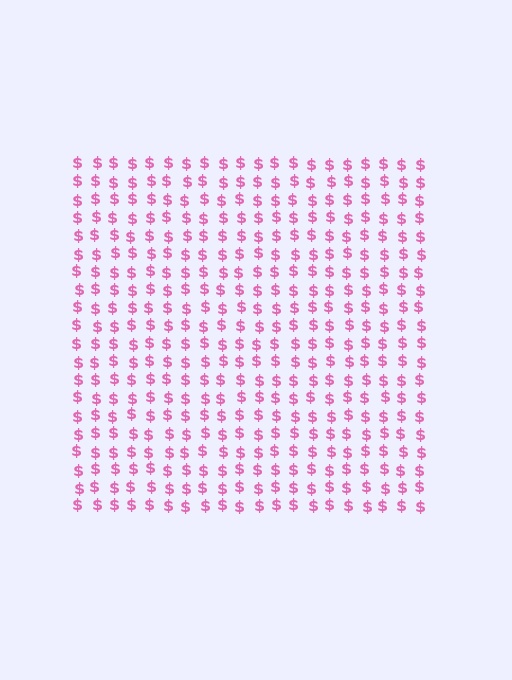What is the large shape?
The large shape is a square.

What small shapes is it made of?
It is made of small dollar signs.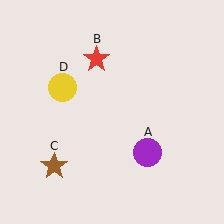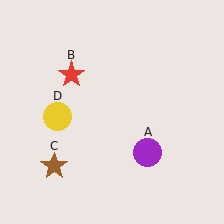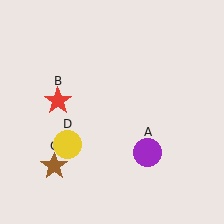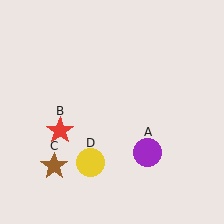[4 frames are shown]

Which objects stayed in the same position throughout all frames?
Purple circle (object A) and brown star (object C) remained stationary.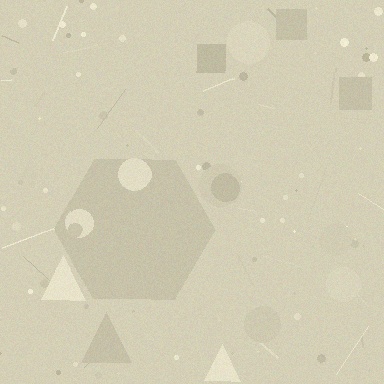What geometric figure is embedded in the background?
A hexagon is embedded in the background.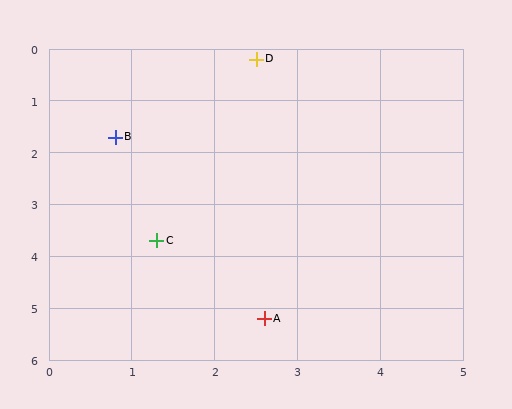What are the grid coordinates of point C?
Point C is at approximately (1.3, 3.7).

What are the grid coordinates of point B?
Point B is at approximately (0.8, 1.7).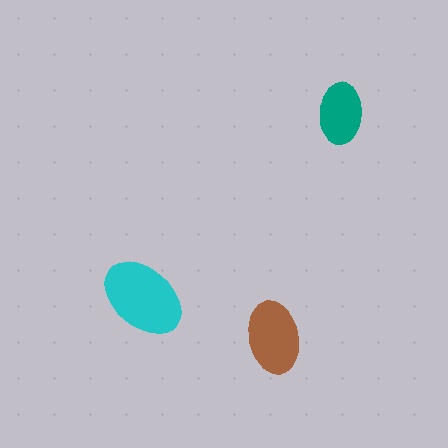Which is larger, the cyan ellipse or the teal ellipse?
The cyan one.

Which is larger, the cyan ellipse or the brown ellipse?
The cyan one.